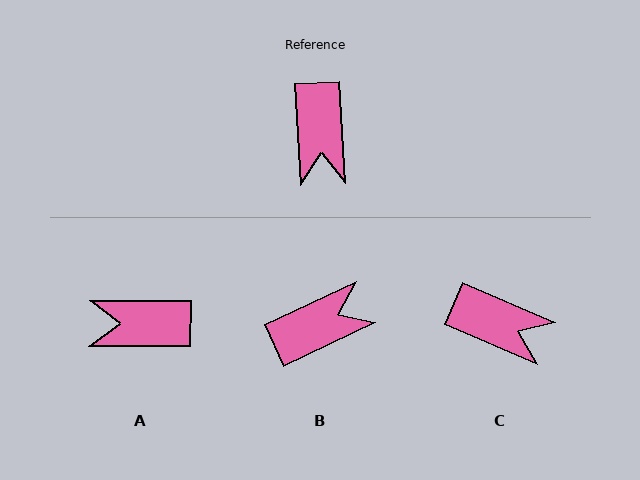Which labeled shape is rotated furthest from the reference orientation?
B, about 112 degrees away.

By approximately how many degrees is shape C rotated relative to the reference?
Approximately 64 degrees counter-clockwise.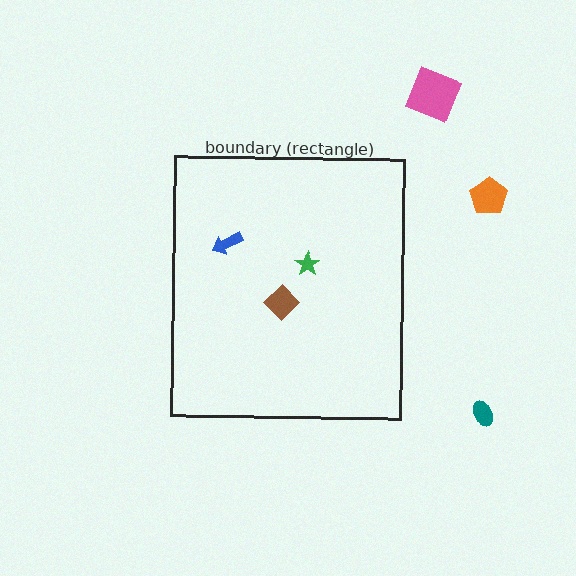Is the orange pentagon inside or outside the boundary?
Outside.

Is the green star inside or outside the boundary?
Inside.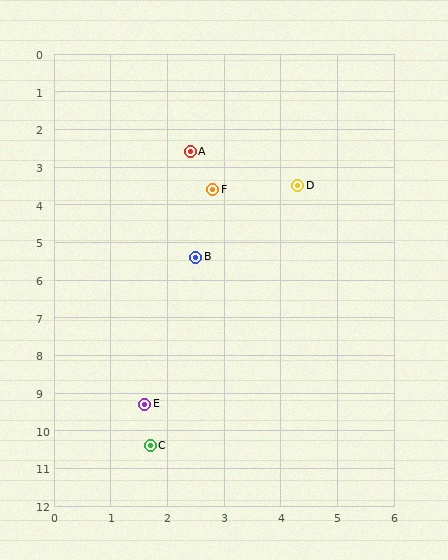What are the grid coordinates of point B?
Point B is at approximately (2.5, 5.4).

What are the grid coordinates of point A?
Point A is at approximately (2.4, 2.6).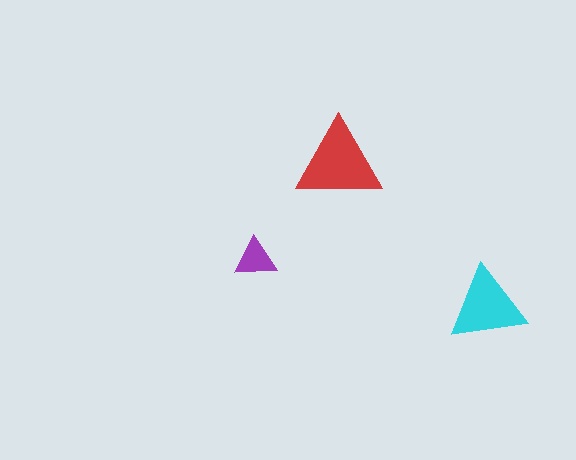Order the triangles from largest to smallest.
the red one, the cyan one, the purple one.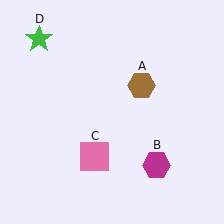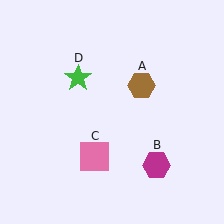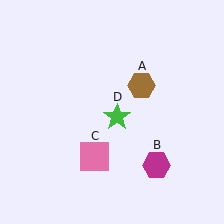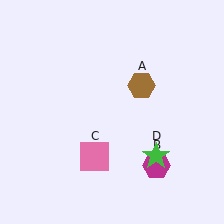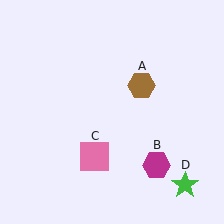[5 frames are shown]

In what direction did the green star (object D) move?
The green star (object D) moved down and to the right.